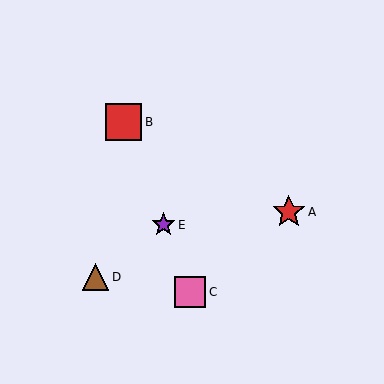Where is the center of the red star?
The center of the red star is at (289, 212).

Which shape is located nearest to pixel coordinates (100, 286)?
The brown triangle (labeled D) at (95, 277) is nearest to that location.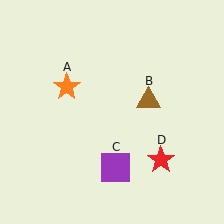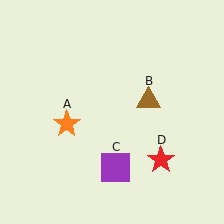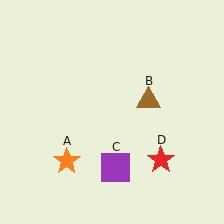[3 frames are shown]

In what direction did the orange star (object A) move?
The orange star (object A) moved down.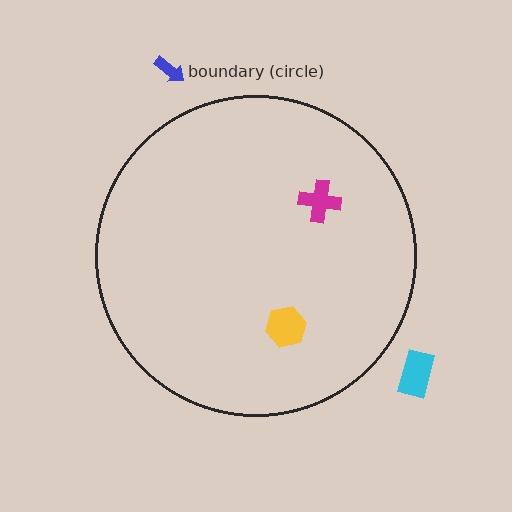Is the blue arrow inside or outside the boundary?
Outside.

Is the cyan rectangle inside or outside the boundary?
Outside.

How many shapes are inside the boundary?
2 inside, 2 outside.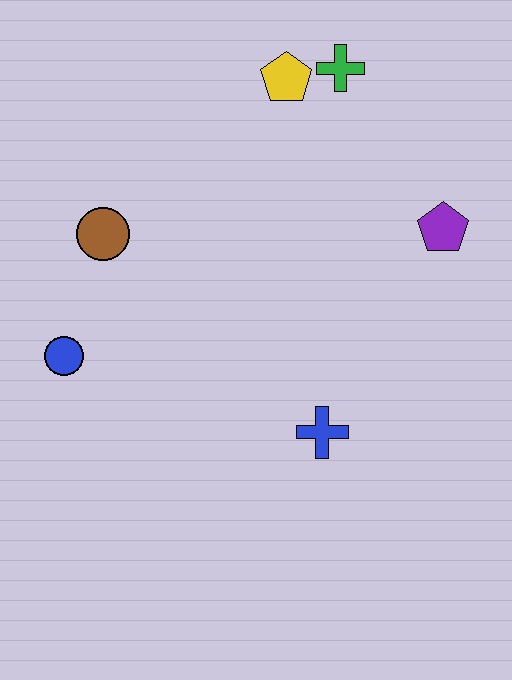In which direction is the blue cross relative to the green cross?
The blue cross is below the green cross.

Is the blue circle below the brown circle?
Yes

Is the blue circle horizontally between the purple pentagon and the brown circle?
No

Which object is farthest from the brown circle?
The purple pentagon is farthest from the brown circle.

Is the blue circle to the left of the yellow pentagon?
Yes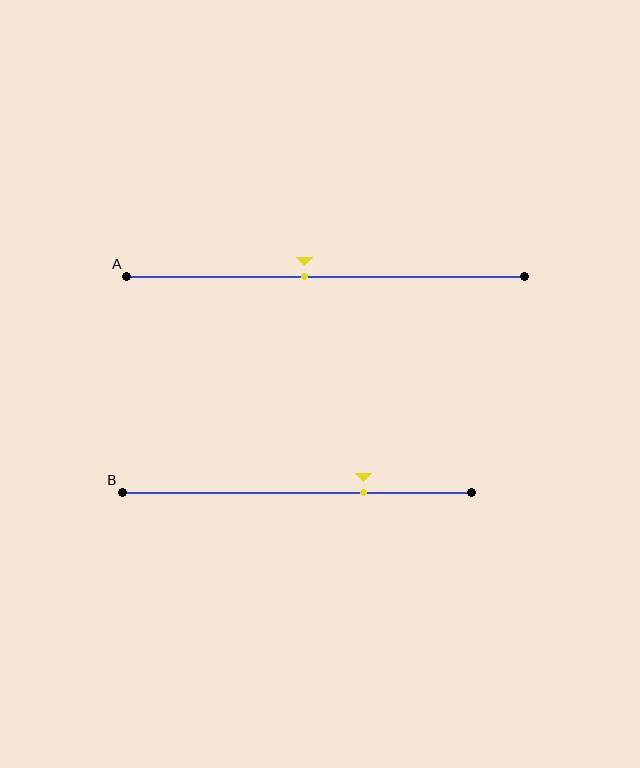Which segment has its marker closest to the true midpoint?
Segment A has its marker closest to the true midpoint.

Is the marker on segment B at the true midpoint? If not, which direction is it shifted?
No, the marker on segment B is shifted to the right by about 19% of the segment length.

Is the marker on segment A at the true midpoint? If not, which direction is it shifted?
No, the marker on segment A is shifted to the left by about 5% of the segment length.